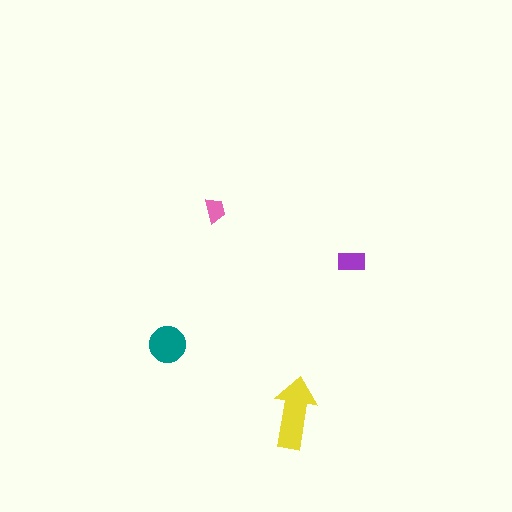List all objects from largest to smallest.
The yellow arrow, the teal circle, the purple rectangle, the pink trapezoid.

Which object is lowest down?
The yellow arrow is bottommost.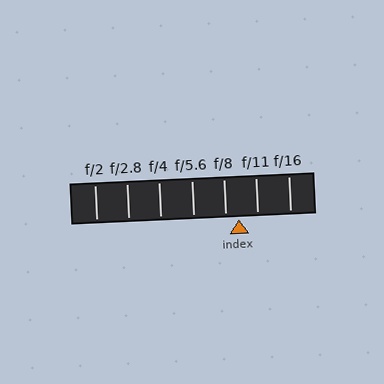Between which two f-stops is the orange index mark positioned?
The index mark is between f/8 and f/11.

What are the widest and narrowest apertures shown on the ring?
The widest aperture shown is f/2 and the narrowest is f/16.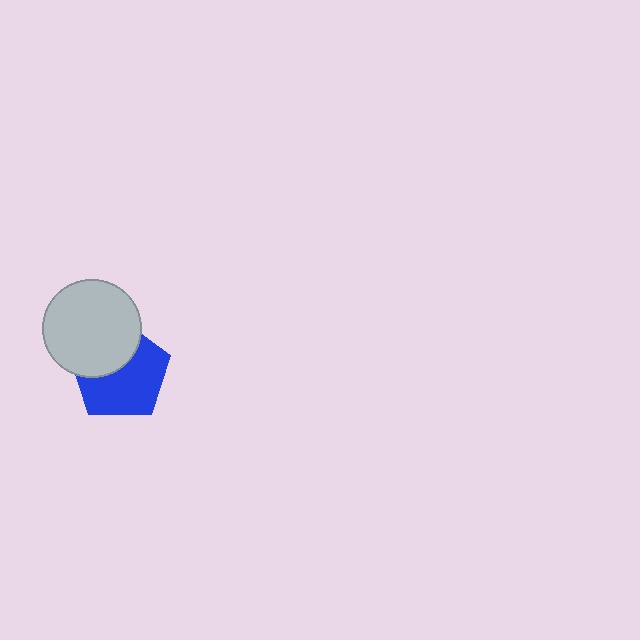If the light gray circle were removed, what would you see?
You would see the complete blue pentagon.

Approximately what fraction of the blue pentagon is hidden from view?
Roughly 38% of the blue pentagon is hidden behind the light gray circle.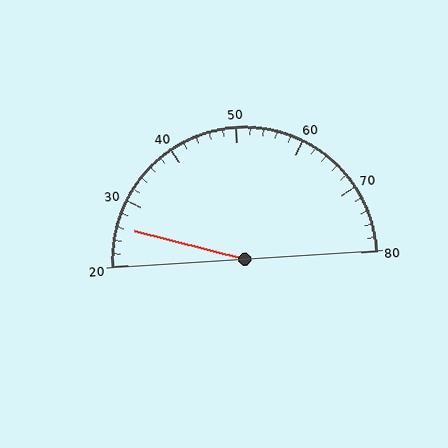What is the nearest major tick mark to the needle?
The nearest major tick mark is 30.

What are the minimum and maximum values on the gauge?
The gauge ranges from 20 to 80.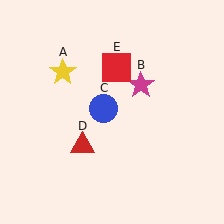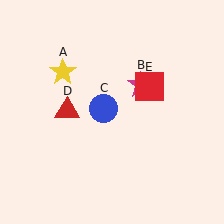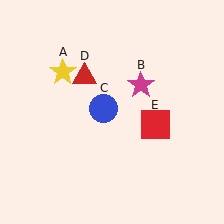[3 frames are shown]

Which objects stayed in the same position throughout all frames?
Yellow star (object A) and magenta star (object B) and blue circle (object C) remained stationary.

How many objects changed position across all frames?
2 objects changed position: red triangle (object D), red square (object E).